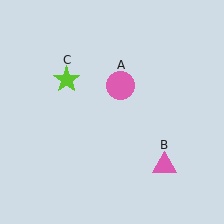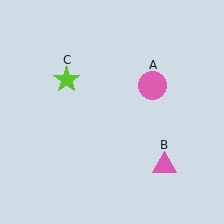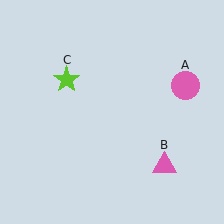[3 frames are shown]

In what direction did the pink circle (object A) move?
The pink circle (object A) moved right.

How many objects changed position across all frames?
1 object changed position: pink circle (object A).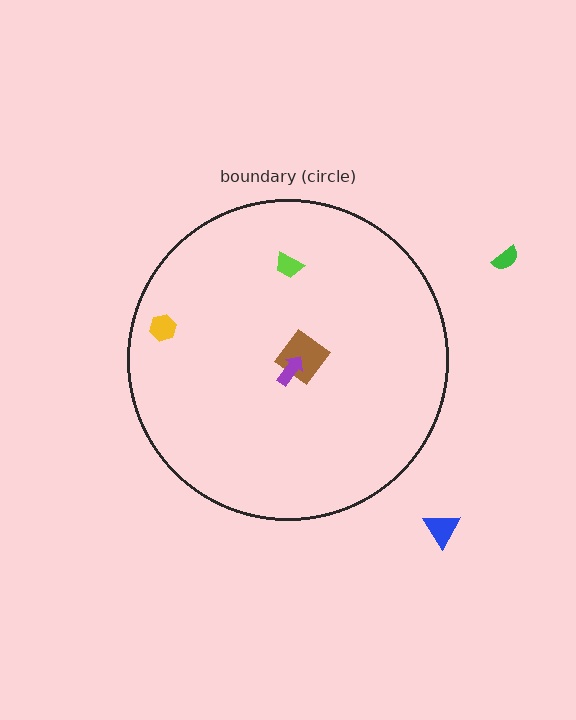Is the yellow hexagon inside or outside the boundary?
Inside.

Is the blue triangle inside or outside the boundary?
Outside.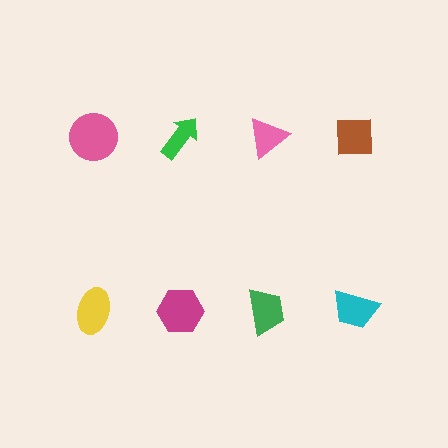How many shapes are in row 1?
4 shapes.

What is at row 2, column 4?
A cyan trapezoid.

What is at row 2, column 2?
A magenta hexagon.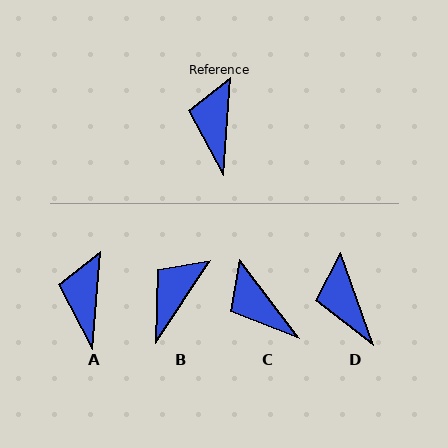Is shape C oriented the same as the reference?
No, it is off by about 41 degrees.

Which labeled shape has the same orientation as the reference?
A.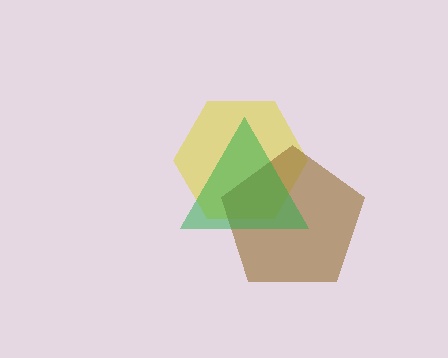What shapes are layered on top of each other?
The layered shapes are: a yellow hexagon, a brown pentagon, a green triangle.